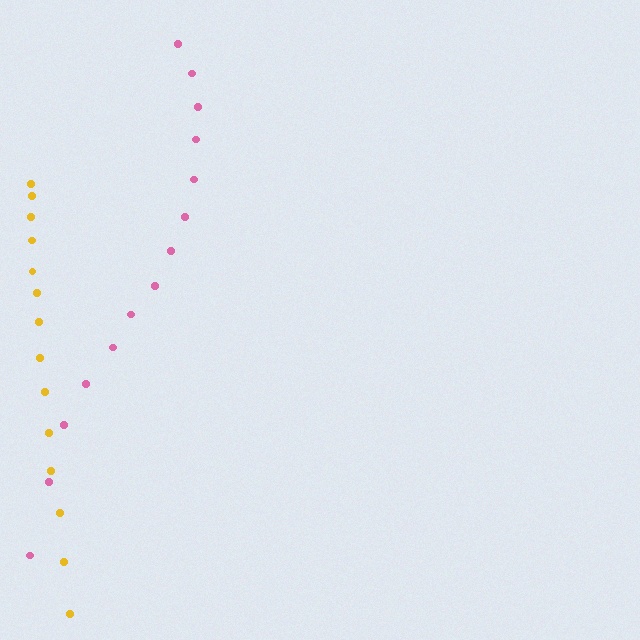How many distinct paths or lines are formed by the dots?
There are 2 distinct paths.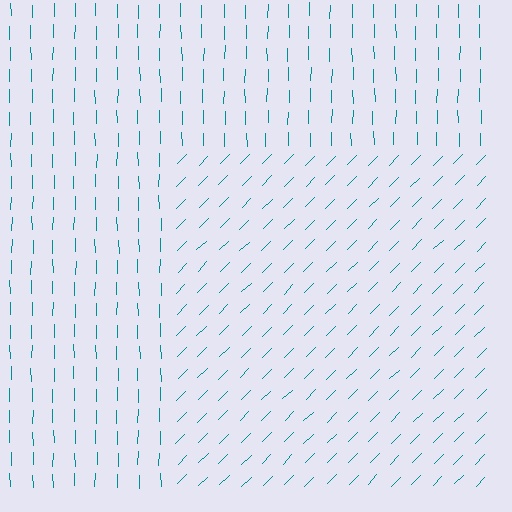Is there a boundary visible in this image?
Yes, there is a texture boundary formed by a change in line orientation.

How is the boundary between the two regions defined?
The boundary is defined purely by a change in line orientation (approximately 45 degrees difference). All lines are the same color and thickness.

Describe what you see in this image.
The image is filled with small teal line segments. A rectangle region in the image has lines oriented differently from the surrounding lines, creating a visible texture boundary.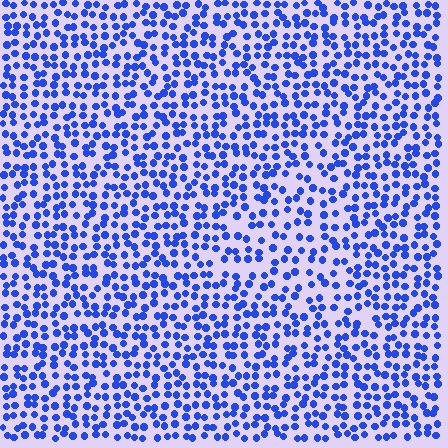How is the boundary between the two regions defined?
The boundary is defined by a change in element density (approximately 1.5x ratio). All elements are the same color, size, and shape.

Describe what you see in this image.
The image contains small blue elements arranged at two different densities. A triangle-shaped region is visible where the elements are less densely packed than the surrounding area.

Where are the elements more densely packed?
The elements are more densely packed outside the triangle boundary.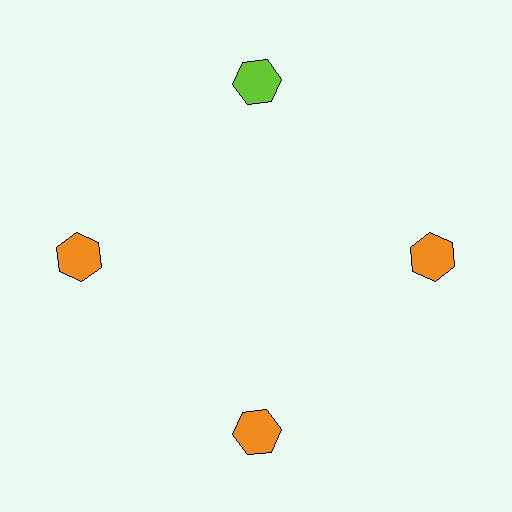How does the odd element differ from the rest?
It has a different color: lime instead of orange.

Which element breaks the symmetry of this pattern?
The lime hexagon at roughly the 12 o'clock position breaks the symmetry. All other shapes are orange hexagons.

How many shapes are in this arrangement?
There are 4 shapes arranged in a ring pattern.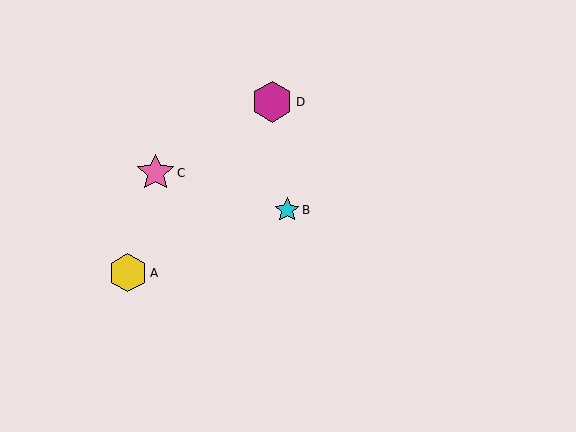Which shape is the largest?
The magenta hexagon (labeled D) is the largest.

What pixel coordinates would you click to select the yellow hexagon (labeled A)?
Click at (128, 273) to select the yellow hexagon A.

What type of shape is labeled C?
Shape C is a pink star.